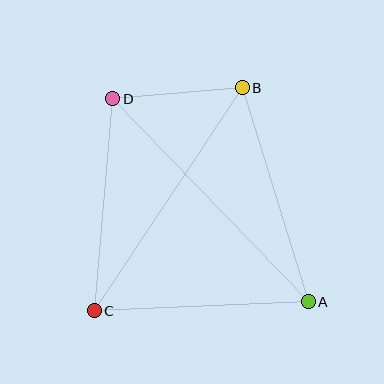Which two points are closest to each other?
Points B and D are closest to each other.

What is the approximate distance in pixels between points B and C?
The distance between B and C is approximately 268 pixels.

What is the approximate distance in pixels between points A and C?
The distance between A and C is approximately 214 pixels.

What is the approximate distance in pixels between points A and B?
The distance between A and B is approximately 224 pixels.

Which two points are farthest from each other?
Points A and D are farthest from each other.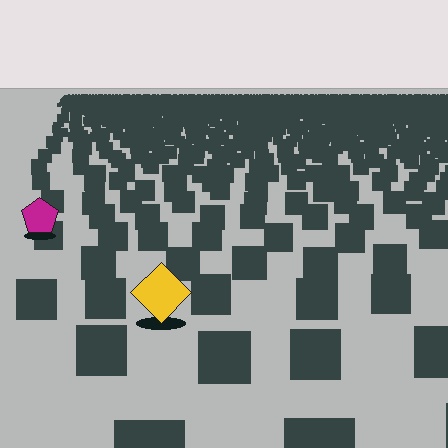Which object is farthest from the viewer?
The magenta pentagon is farthest from the viewer. It appears smaller and the ground texture around it is denser.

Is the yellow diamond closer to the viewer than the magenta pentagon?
Yes. The yellow diamond is closer — you can tell from the texture gradient: the ground texture is coarser near it.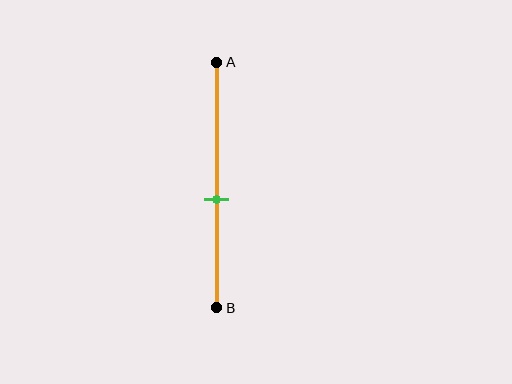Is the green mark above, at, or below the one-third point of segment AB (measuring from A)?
The green mark is below the one-third point of segment AB.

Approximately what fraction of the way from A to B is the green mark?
The green mark is approximately 55% of the way from A to B.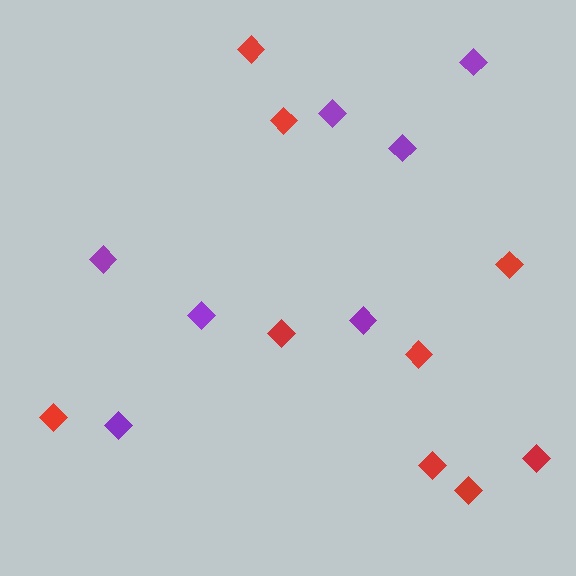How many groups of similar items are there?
There are 2 groups: one group of red diamonds (9) and one group of purple diamonds (7).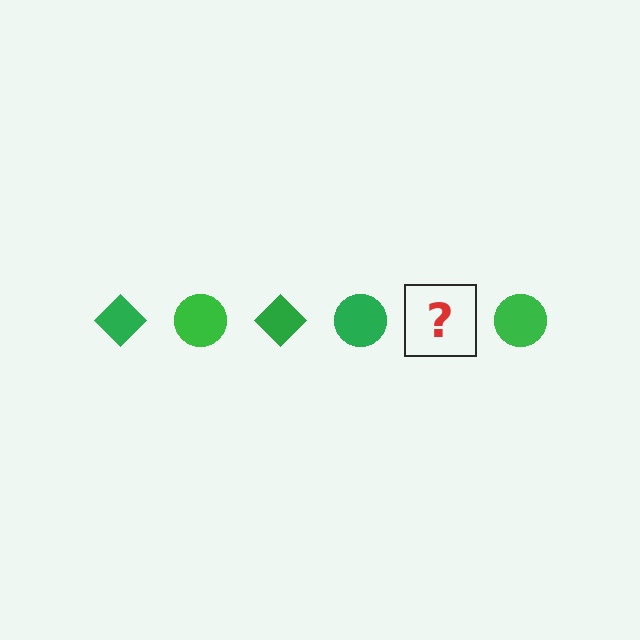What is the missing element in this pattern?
The missing element is a green diamond.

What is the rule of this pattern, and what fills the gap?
The rule is that the pattern cycles through diamond, circle shapes in green. The gap should be filled with a green diamond.